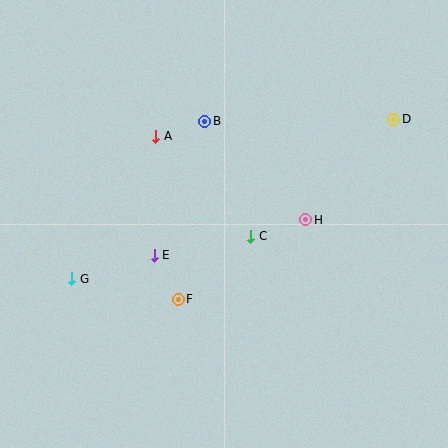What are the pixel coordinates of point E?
Point E is at (154, 255).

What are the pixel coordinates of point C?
Point C is at (251, 236).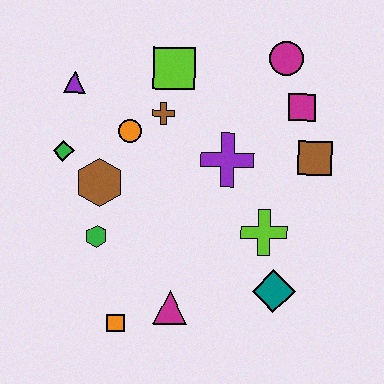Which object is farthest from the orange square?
The magenta circle is farthest from the orange square.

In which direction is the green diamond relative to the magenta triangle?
The green diamond is above the magenta triangle.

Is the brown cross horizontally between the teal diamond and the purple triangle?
Yes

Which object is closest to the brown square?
The magenta square is closest to the brown square.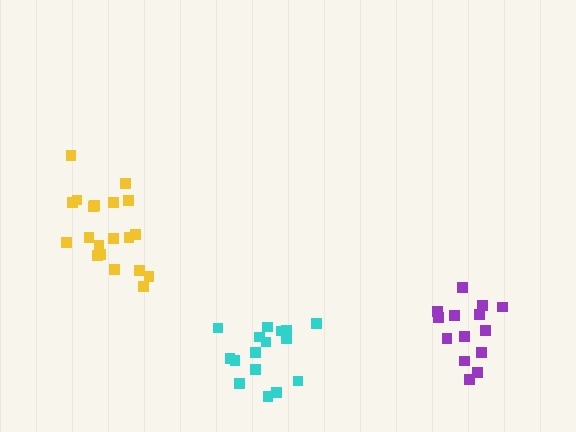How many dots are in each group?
Group 1: 14 dots, Group 2: 20 dots, Group 3: 16 dots (50 total).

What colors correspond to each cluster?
The clusters are colored: purple, yellow, cyan.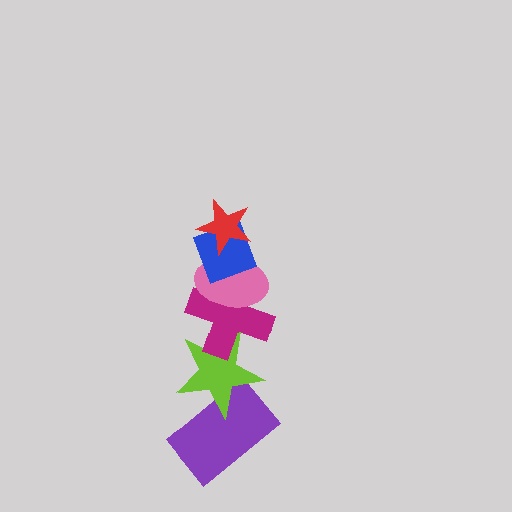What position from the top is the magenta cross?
The magenta cross is 4th from the top.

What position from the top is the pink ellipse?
The pink ellipse is 3rd from the top.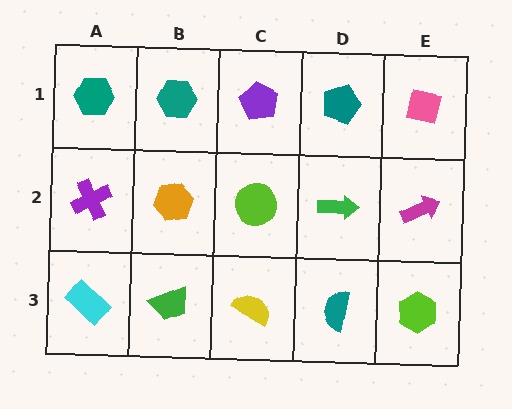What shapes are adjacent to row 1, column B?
An orange hexagon (row 2, column B), a teal hexagon (row 1, column A), a purple pentagon (row 1, column C).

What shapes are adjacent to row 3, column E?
A magenta arrow (row 2, column E), a teal semicircle (row 3, column D).